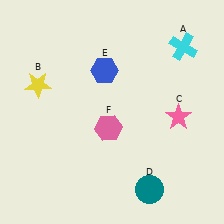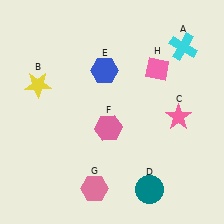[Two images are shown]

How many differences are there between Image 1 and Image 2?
There are 2 differences between the two images.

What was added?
A pink hexagon (G), a pink diamond (H) were added in Image 2.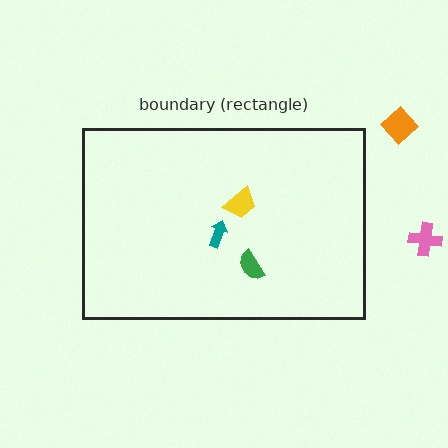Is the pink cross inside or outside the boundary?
Outside.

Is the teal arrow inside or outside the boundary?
Inside.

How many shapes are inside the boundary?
3 inside, 2 outside.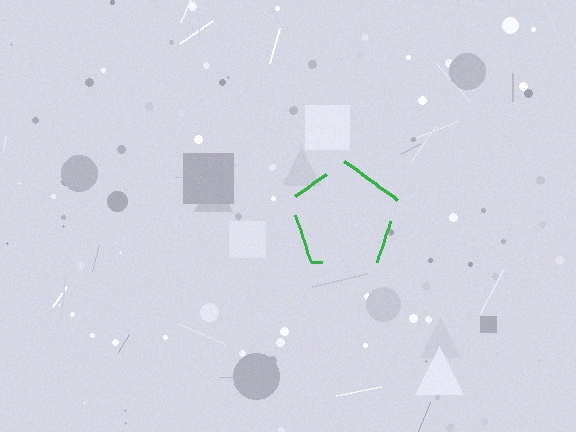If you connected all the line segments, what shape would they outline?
They would outline a pentagon.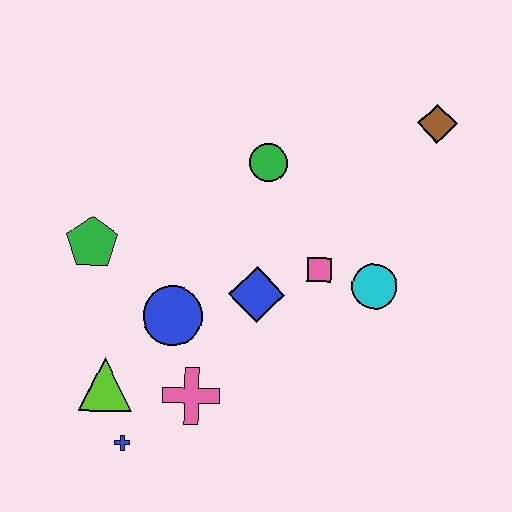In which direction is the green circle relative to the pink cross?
The green circle is above the pink cross.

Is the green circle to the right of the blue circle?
Yes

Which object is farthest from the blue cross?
The brown diamond is farthest from the blue cross.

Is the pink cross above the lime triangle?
No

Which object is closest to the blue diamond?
The pink square is closest to the blue diamond.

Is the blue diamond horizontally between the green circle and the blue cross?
Yes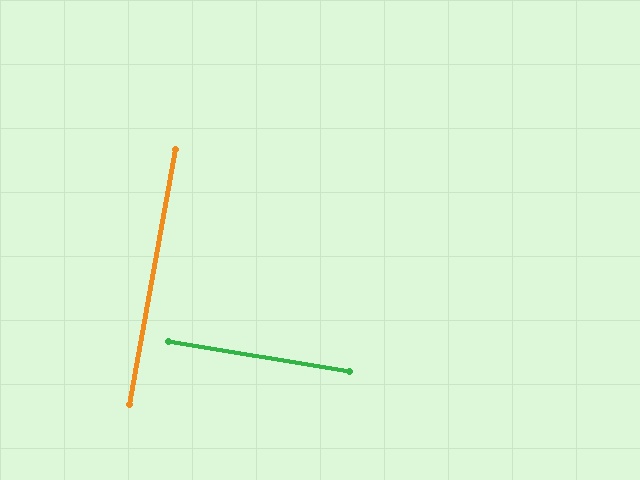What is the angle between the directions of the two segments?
Approximately 90 degrees.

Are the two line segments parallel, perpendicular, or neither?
Perpendicular — they meet at approximately 90°.